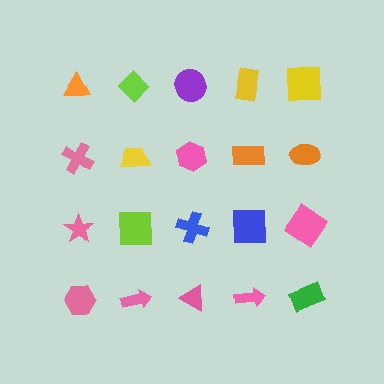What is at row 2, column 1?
A pink cross.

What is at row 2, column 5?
An orange ellipse.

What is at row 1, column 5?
A yellow square.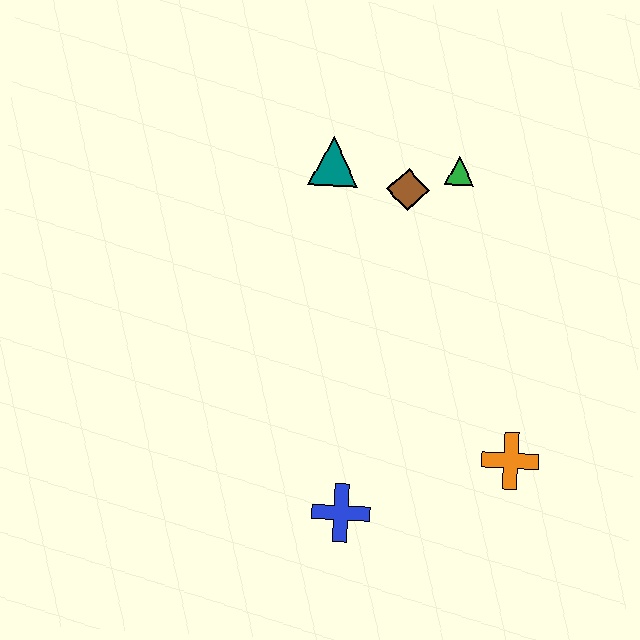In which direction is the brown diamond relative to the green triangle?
The brown diamond is to the left of the green triangle.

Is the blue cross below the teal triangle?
Yes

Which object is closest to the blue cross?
The orange cross is closest to the blue cross.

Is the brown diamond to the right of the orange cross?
No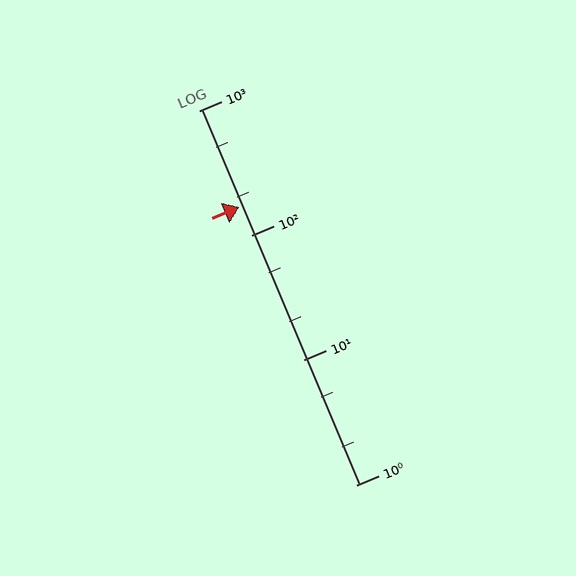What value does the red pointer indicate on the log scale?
The pointer indicates approximately 170.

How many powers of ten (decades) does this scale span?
The scale spans 3 decades, from 1 to 1000.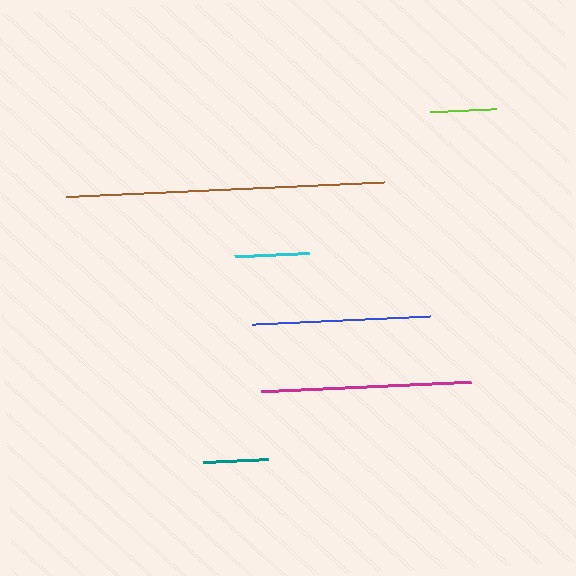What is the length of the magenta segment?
The magenta segment is approximately 210 pixels long.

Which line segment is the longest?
The brown line is the longest at approximately 319 pixels.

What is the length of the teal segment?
The teal segment is approximately 65 pixels long.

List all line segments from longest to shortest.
From longest to shortest: brown, magenta, blue, cyan, lime, teal.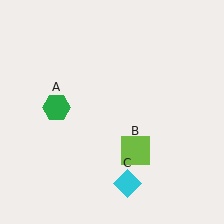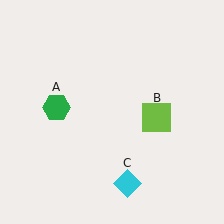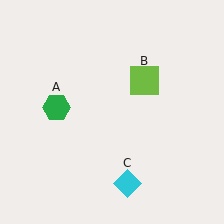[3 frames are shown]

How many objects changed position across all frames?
1 object changed position: lime square (object B).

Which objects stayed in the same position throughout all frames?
Green hexagon (object A) and cyan diamond (object C) remained stationary.